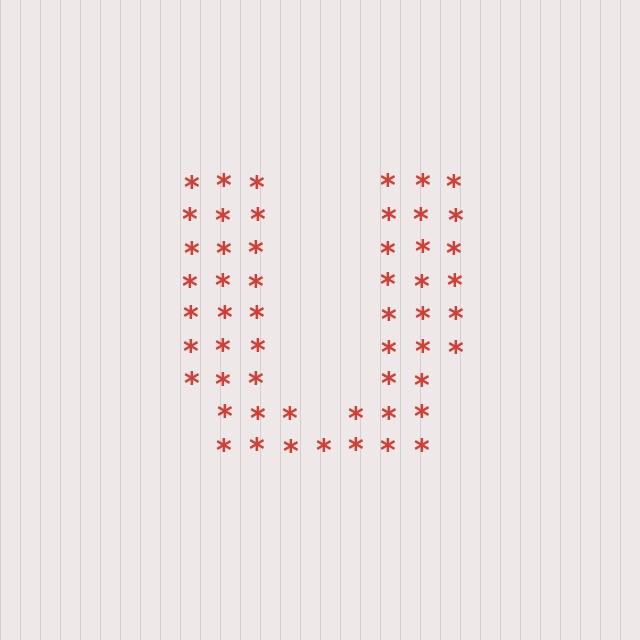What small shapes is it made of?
It is made of small asterisks.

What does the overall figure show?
The overall figure shows the letter U.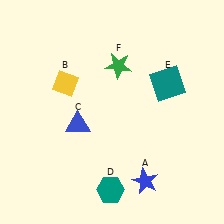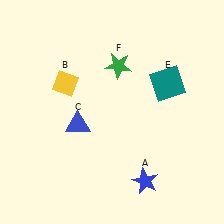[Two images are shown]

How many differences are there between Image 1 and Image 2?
There is 1 difference between the two images.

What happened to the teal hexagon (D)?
The teal hexagon (D) was removed in Image 2. It was in the bottom-left area of Image 1.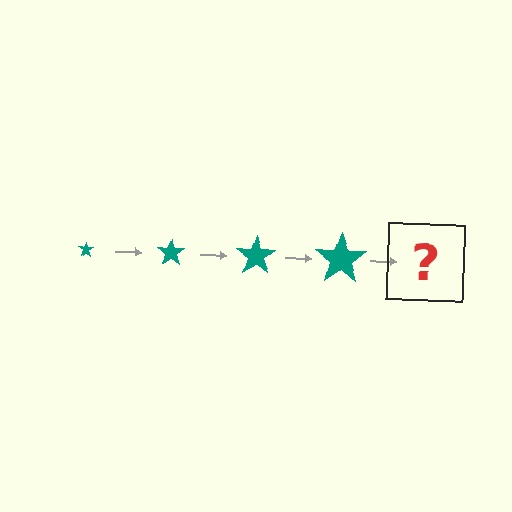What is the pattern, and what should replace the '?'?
The pattern is that the star gets progressively larger each step. The '?' should be a teal star, larger than the previous one.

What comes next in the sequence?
The next element should be a teal star, larger than the previous one.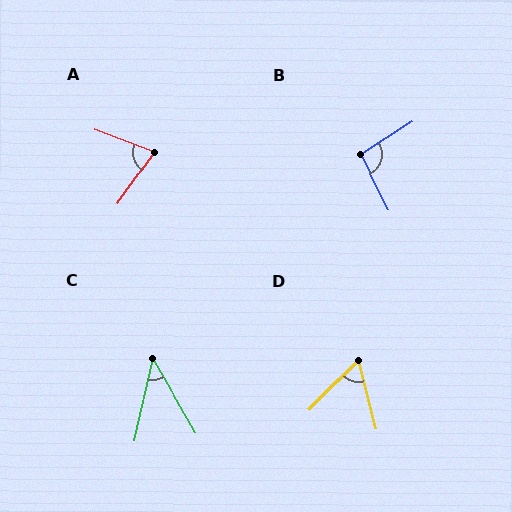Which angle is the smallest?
C, at approximately 43 degrees.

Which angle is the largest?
B, at approximately 96 degrees.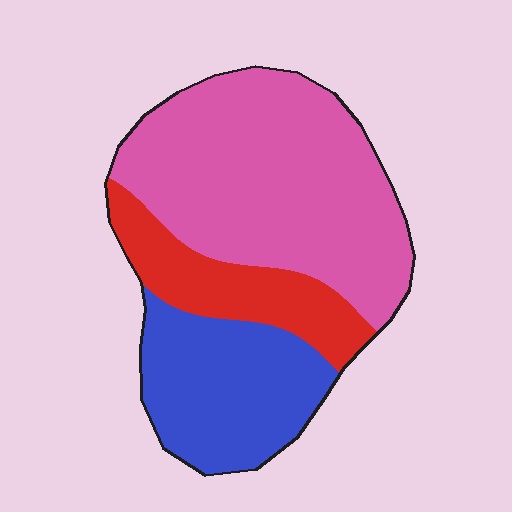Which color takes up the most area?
Pink, at roughly 55%.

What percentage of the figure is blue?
Blue covers 28% of the figure.